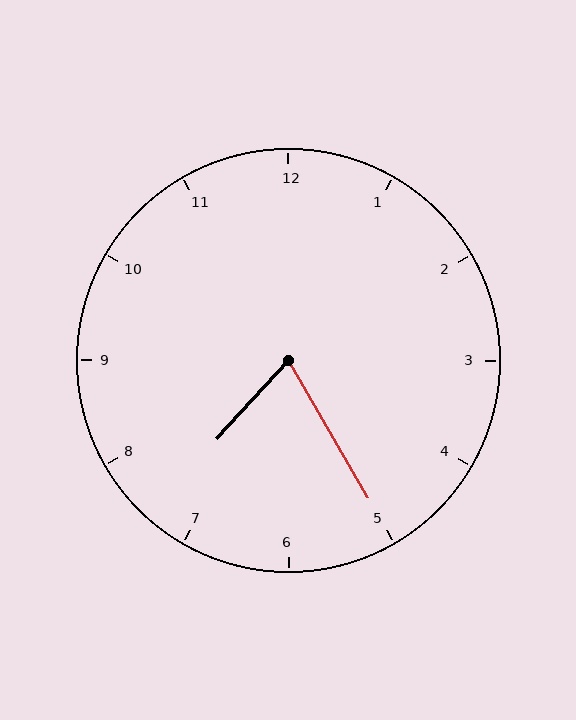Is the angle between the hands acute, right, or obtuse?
It is acute.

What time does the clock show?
7:25.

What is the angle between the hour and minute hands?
Approximately 72 degrees.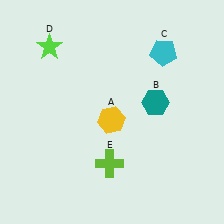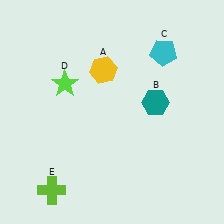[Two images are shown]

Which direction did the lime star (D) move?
The lime star (D) moved down.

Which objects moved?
The objects that moved are: the yellow hexagon (A), the lime star (D), the lime cross (E).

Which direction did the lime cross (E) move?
The lime cross (E) moved left.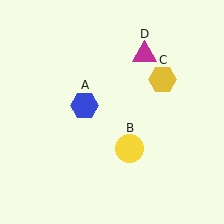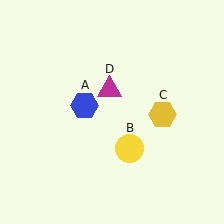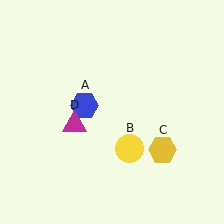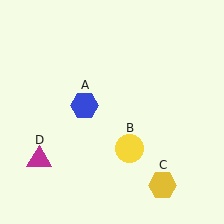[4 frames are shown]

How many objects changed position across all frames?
2 objects changed position: yellow hexagon (object C), magenta triangle (object D).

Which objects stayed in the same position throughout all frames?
Blue hexagon (object A) and yellow circle (object B) remained stationary.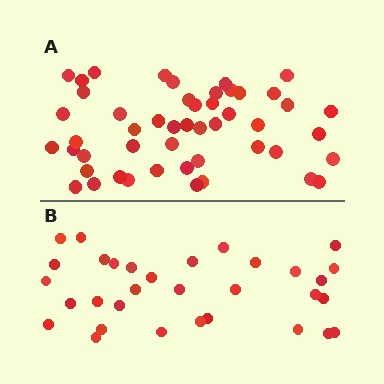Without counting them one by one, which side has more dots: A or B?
Region A (the top region) has more dots.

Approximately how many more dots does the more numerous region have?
Region A has approximately 15 more dots than region B.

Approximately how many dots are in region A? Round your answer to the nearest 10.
About 50 dots. (The exact count is 49, which rounds to 50.)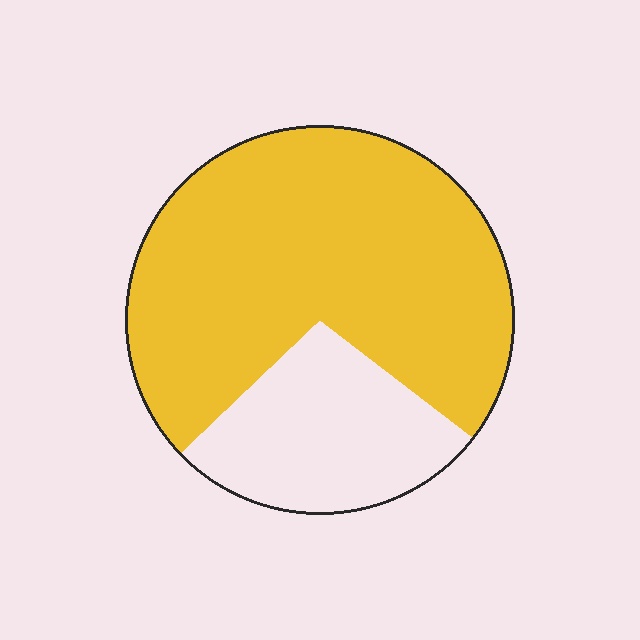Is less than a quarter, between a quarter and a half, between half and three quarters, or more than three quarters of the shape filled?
Between half and three quarters.